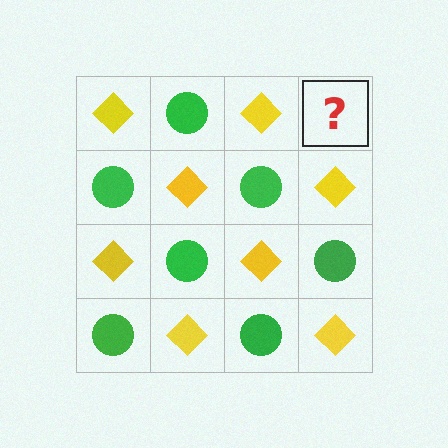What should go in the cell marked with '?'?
The missing cell should contain a green circle.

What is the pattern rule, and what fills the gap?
The rule is that it alternates yellow diamond and green circle in a checkerboard pattern. The gap should be filled with a green circle.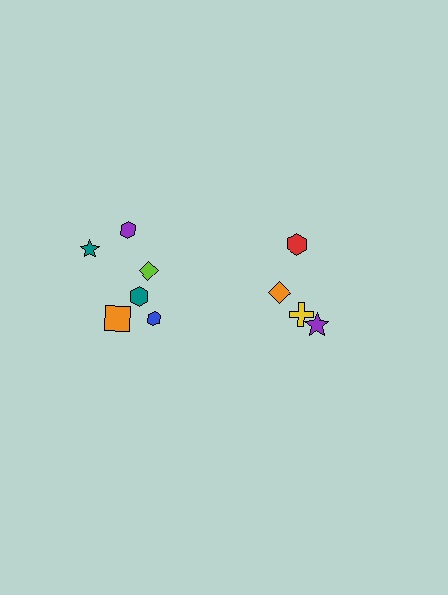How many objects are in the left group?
There are 6 objects.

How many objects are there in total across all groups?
There are 10 objects.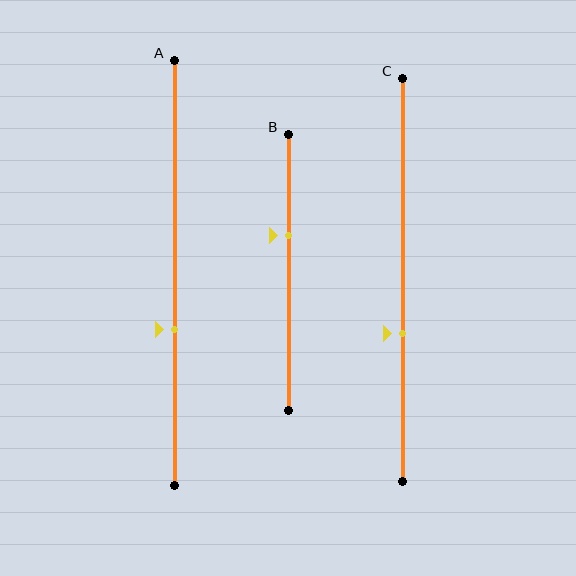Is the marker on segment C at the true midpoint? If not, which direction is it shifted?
No, the marker on segment C is shifted downward by about 13% of the segment length.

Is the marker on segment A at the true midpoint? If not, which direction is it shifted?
No, the marker on segment A is shifted downward by about 13% of the segment length.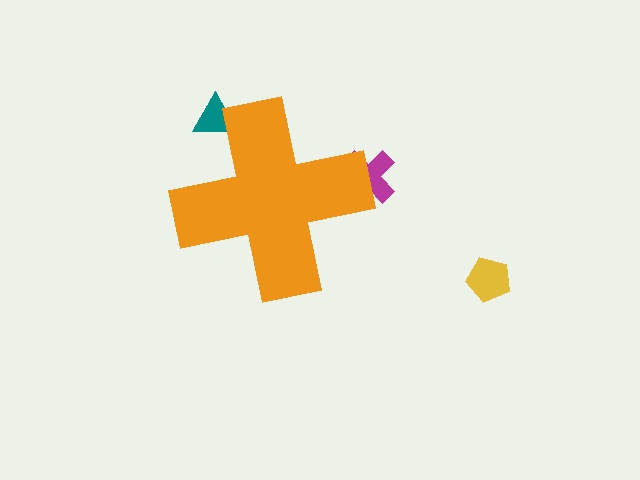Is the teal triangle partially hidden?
Yes, the teal triangle is partially hidden behind the orange cross.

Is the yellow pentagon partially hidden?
No, the yellow pentagon is fully visible.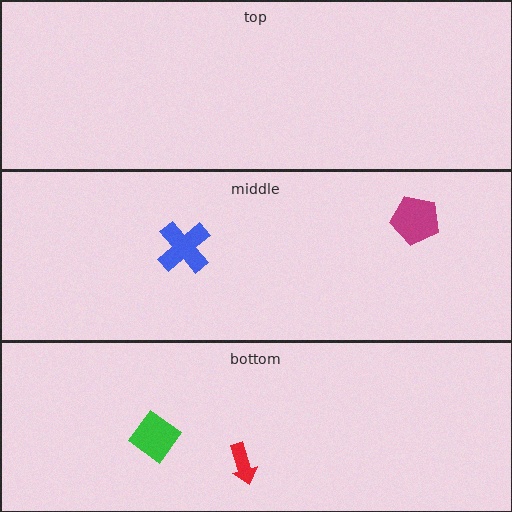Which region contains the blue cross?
The middle region.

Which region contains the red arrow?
The bottom region.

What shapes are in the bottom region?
The red arrow, the green diamond.